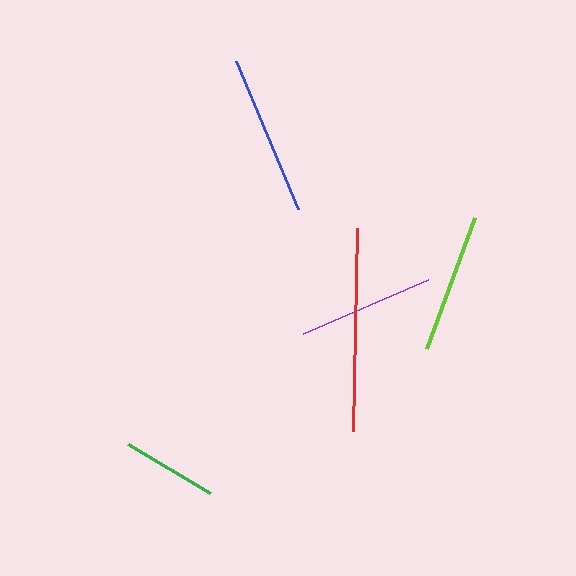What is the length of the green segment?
The green segment is approximately 95 pixels long.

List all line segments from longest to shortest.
From longest to shortest: red, blue, lime, purple, green.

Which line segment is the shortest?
The green line is the shortest at approximately 95 pixels.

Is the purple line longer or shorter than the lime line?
The lime line is longer than the purple line.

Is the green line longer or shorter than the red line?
The red line is longer than the green line.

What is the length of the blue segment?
The blue segment is approximately 160 pixels long.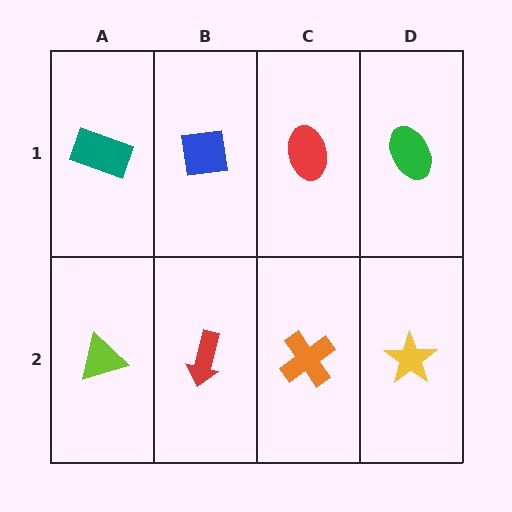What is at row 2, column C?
An orange cross.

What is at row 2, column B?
A red arrow.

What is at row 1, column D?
A green ellipse.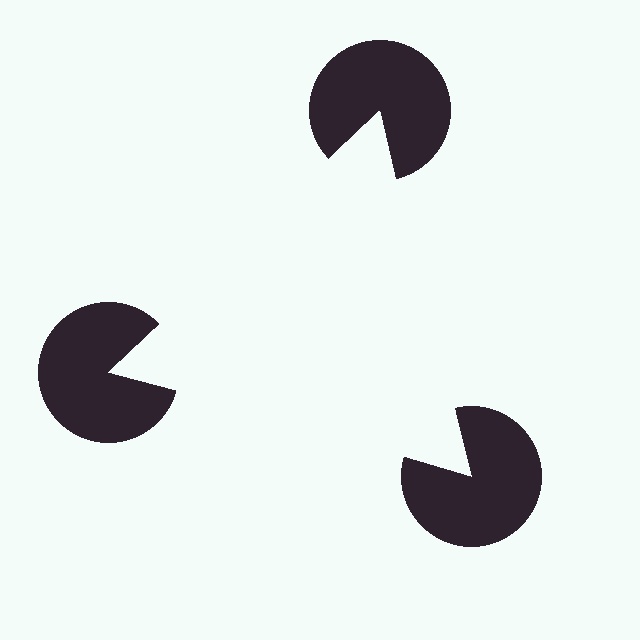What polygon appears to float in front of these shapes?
An illusory triangle — its edges are inferred from the aligned wedge cuts in the pac-man discs, not physically drawn.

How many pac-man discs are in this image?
There are 3 — one at each vertex of the illusory triangle.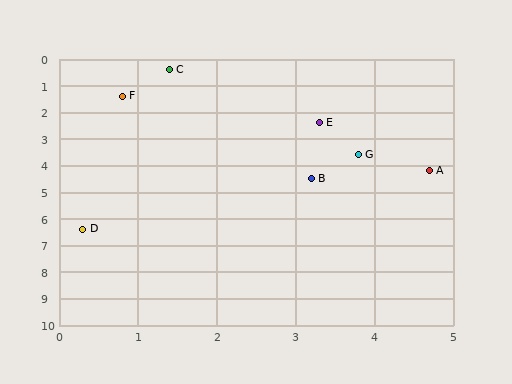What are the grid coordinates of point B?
Point B is at approximately (3.2, 4.5).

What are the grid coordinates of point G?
Point G is at approximately (3.8, 3.6).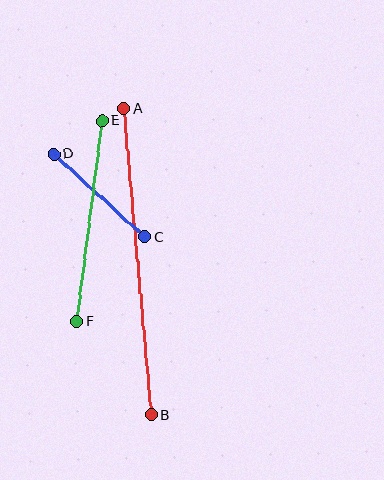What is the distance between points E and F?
The distance is approximately 202 pixels.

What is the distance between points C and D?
The distance is approximately 124 pixels.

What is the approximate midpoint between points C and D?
The midpoint is at approximately (99, 196) pixels.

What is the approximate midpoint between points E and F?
The midpoint is at approximately (90, 221) pixels.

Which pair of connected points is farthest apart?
Points A and B are farthest apart.